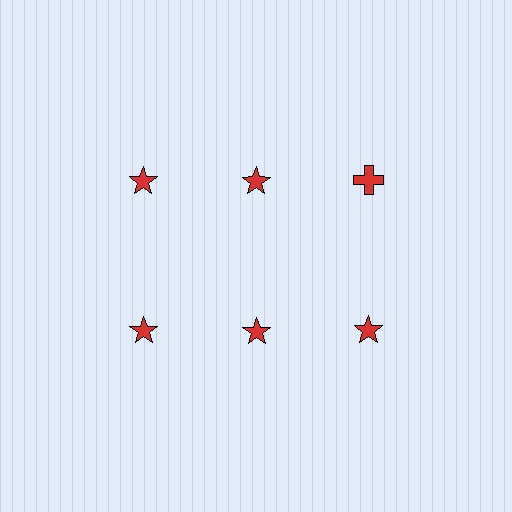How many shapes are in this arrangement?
There are 6 shapes arranged in a grid pattern.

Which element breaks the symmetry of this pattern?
The red cross in the top row, center column breaks the symmetry. All other shapes are red stars.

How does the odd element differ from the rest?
It has a different shape: cross instead of star.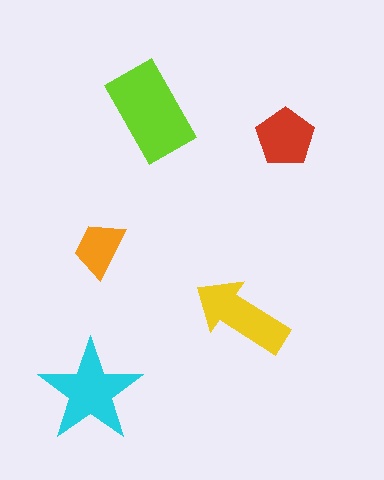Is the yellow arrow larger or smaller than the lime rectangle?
Smaller.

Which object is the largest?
The lime rectangle.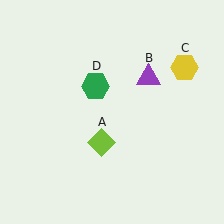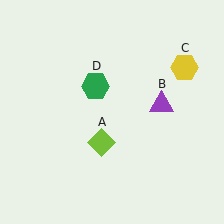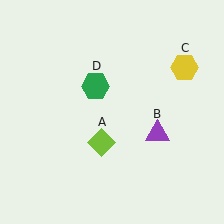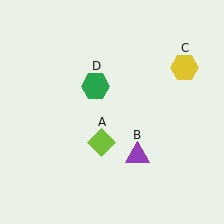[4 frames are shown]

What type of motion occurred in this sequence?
The purple triangle (object B) rotated clockwise around the center of the scene.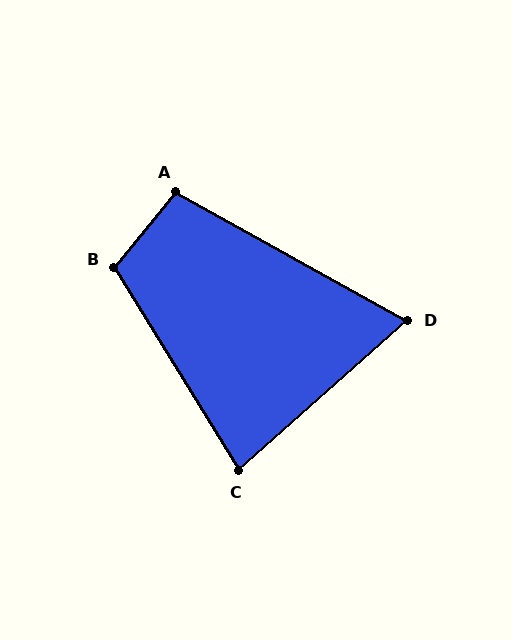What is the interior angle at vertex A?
Approximately 100 degrees (obtuse).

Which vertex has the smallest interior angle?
D, at approximately 71 degrees.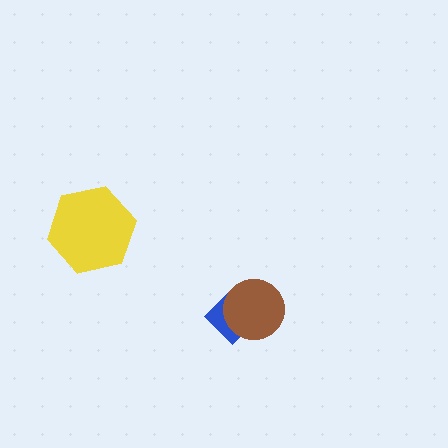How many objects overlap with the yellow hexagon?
0 objects overlap with the yellow hexagon.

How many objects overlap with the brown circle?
1 object overlaps with the brown circle.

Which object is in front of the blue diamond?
The brown circle is in front of the blue diamond.